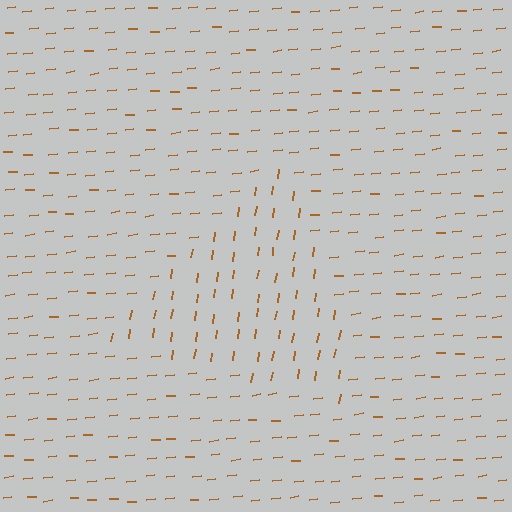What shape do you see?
I see a triangle.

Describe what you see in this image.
The image is filled with small brown line segments. A triangle region in the image has lines oriented differently from the surrounding lines, creating a visible texture boundary.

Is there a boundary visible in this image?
Yes, there is a texture boundary formed by a change in line orientation.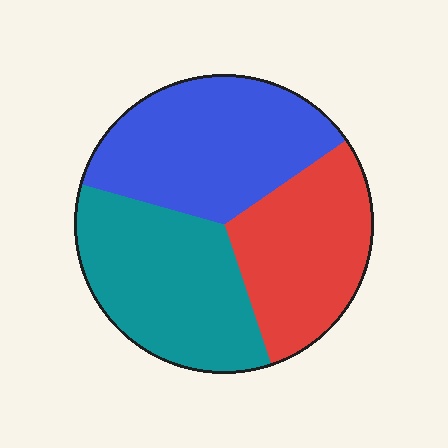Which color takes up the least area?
Red, at roughly 30%.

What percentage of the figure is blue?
Blue takes up about three eighths (3/8) of the figure.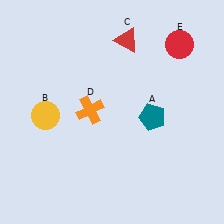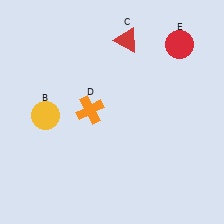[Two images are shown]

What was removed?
The teal pentagon (A) was removed in Image 2.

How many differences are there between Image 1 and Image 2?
There is 1 difference between the two images.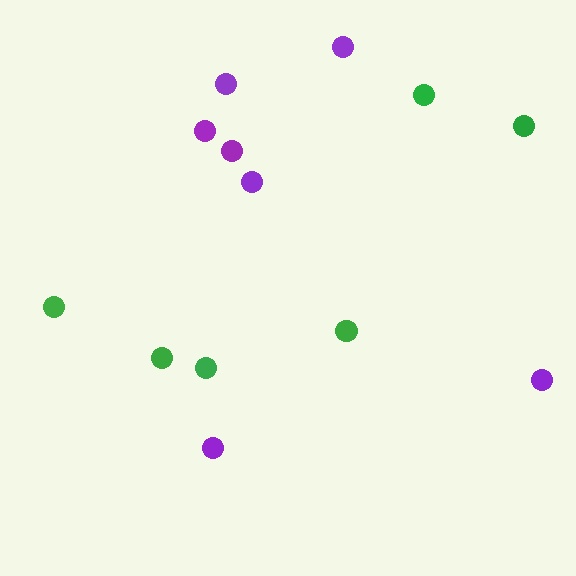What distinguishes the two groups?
There are 2 groups: one group of green circles (6) and one group of purple circles (7).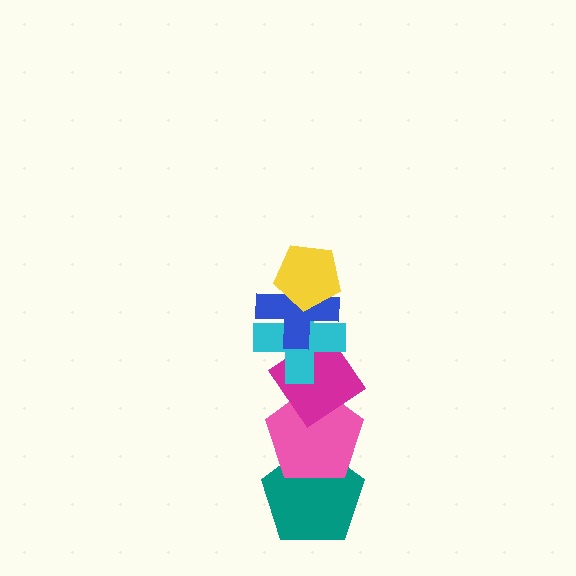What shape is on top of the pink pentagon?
The magenta diamond is on top of the pink pentagon.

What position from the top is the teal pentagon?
The teal pentagon is 6th from the top.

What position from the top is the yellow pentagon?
The yellow pentagon is 1st from the top.